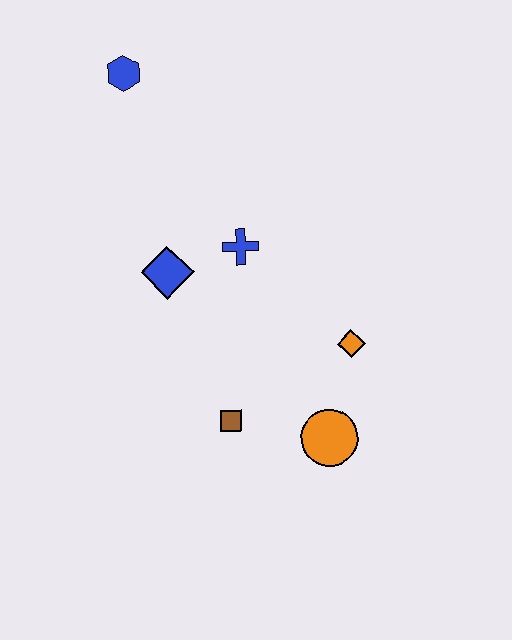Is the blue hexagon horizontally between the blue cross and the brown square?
No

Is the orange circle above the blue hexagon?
No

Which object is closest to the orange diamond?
The orange circle is closest to the orange diamond.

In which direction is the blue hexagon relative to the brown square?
The blue hexagon is above the brown square.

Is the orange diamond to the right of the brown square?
Yes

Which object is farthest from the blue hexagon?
The orange circle is farthest from the blue hexagon.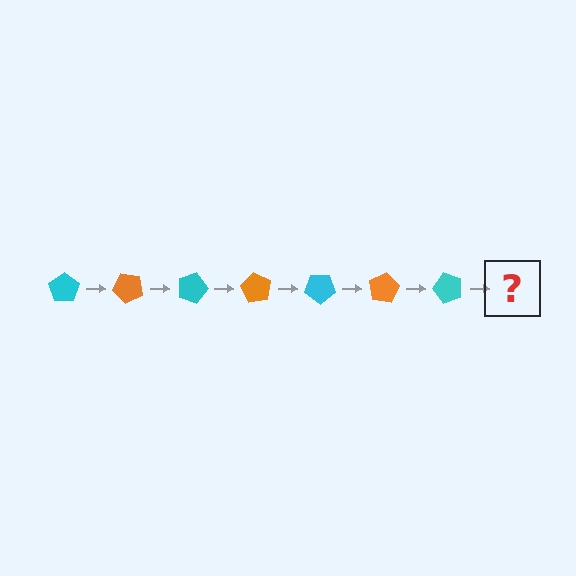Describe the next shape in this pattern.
It should be an orange pentagon, rotated 315 degrees from the start.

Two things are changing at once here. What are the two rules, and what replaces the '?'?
The two rules are that it rotates 45 degrees each step and the color cycles through cyan and orange. The '?' should be an orange pentagon, rotated 315 degrees from the start.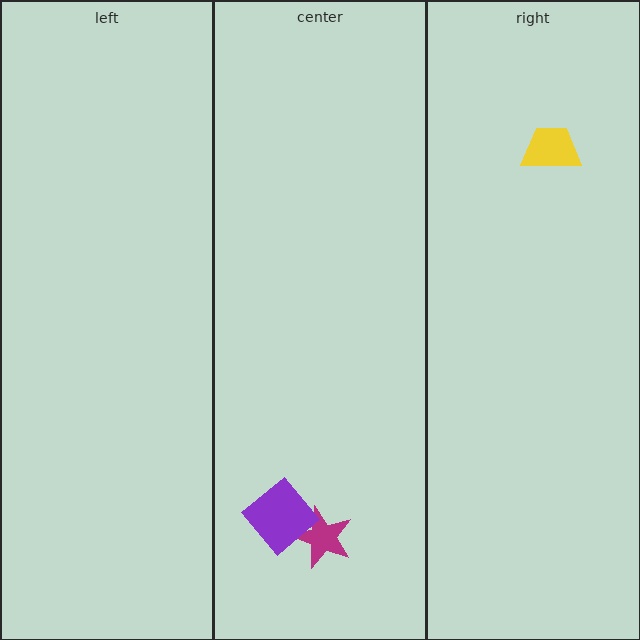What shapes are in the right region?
The yellow trapezoid.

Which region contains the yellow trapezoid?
The right region.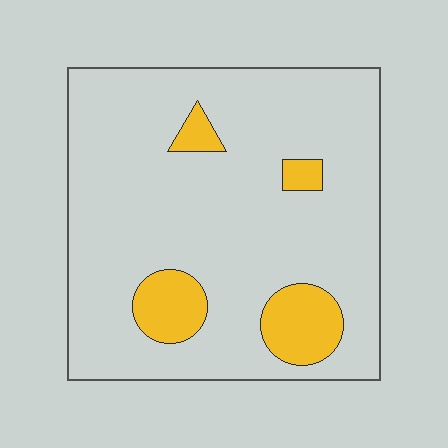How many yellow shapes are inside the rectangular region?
4.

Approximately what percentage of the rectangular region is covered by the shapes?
Approximately 15%.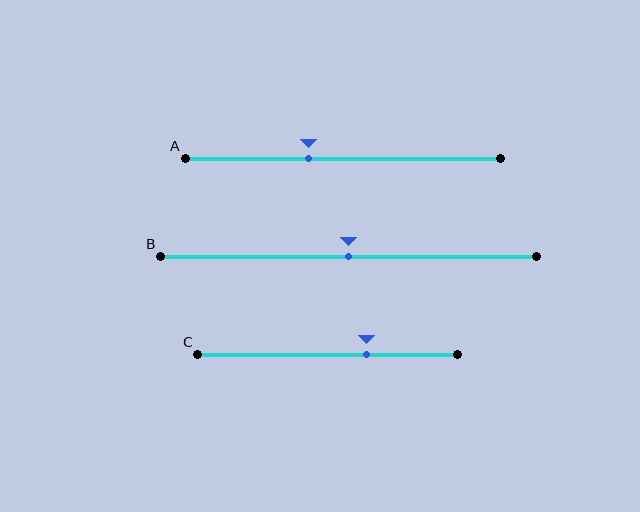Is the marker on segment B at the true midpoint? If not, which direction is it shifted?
Yes, the marker on segment B is at the true midpoint.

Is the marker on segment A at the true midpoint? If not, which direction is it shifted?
No, the marker on segment A is shifted to the left by about 11% of the segment length.